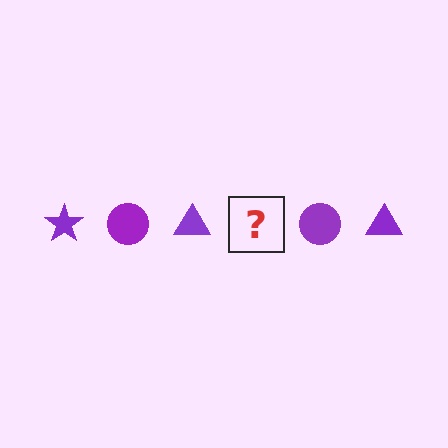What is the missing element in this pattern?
The missing element is a purple star.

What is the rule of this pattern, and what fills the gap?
The rule is that the pattern cycles through star, circle, triangle shapes in purple. The gap should be filled with a purple star.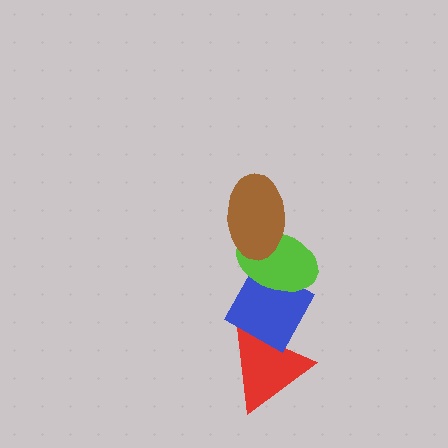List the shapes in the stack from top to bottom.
From top to bottom: the brown ellipse, the lime ellipse, the blue diamond, the red triangle.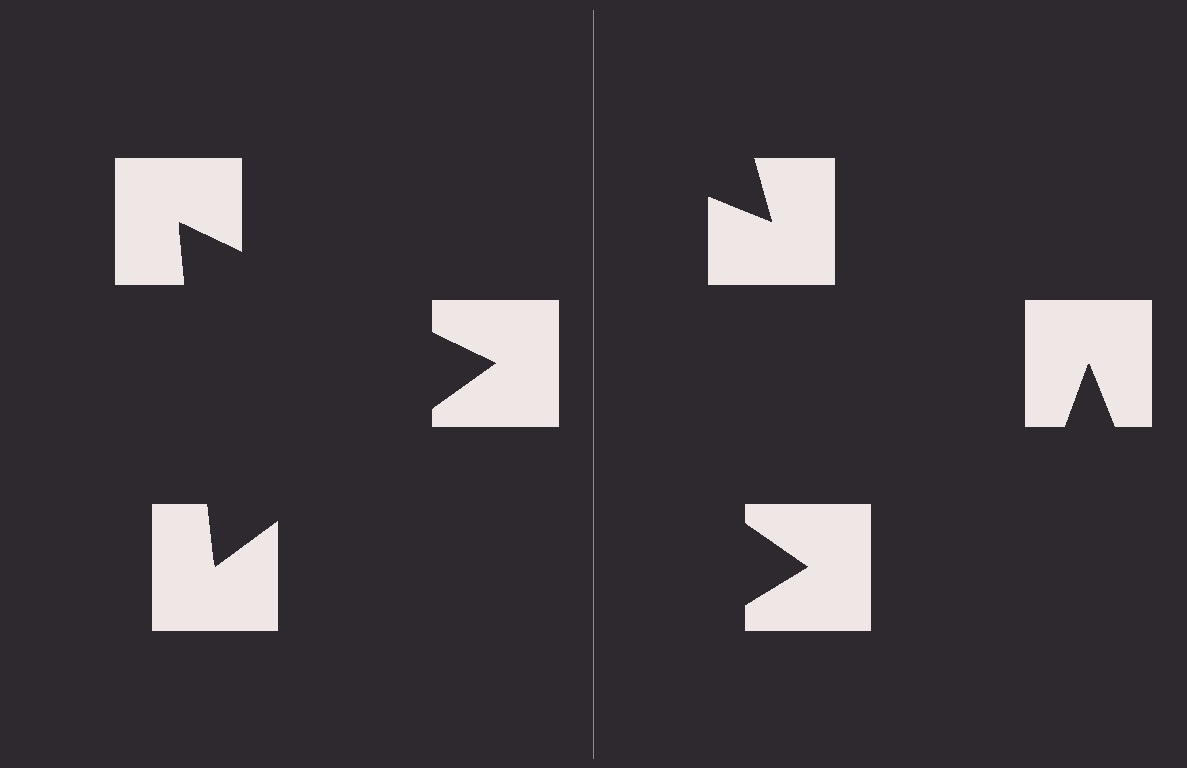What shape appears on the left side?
An illusory triangle.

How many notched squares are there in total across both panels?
6 — 3 on each side.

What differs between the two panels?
The notched squares are positioned identically on both sides; only the wedge orientations differ. On the left they align to a triangle; on the right they are misaligned.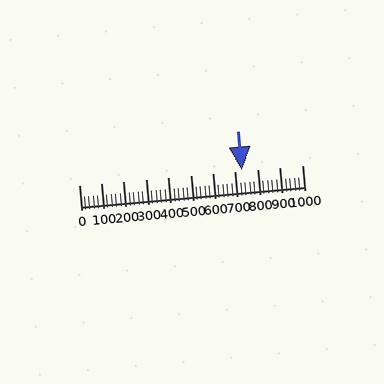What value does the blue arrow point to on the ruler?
The blue arrow points to approximately 730.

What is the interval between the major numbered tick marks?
The major tick marks are spaced 100 units apart.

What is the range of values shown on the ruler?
The ruler shows values from 0 to 1000.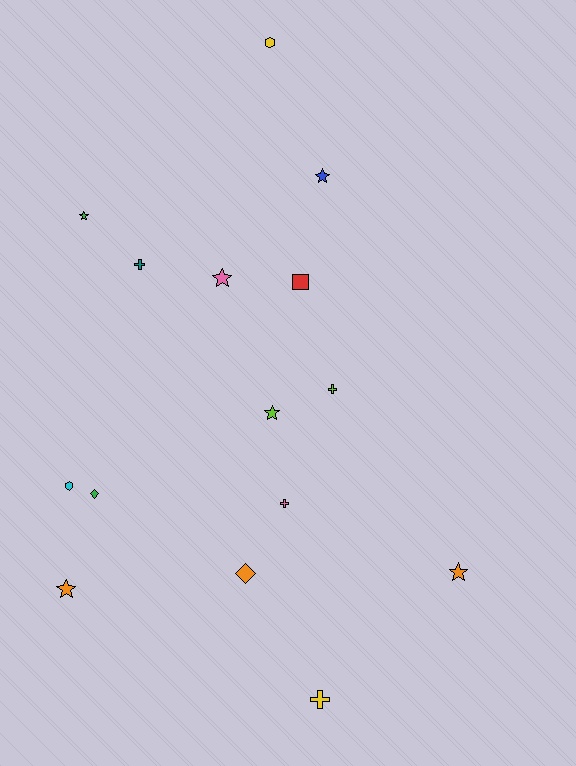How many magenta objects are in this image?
There are no magenta objects.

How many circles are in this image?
There are no circles.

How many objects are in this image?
There are 15 objects.